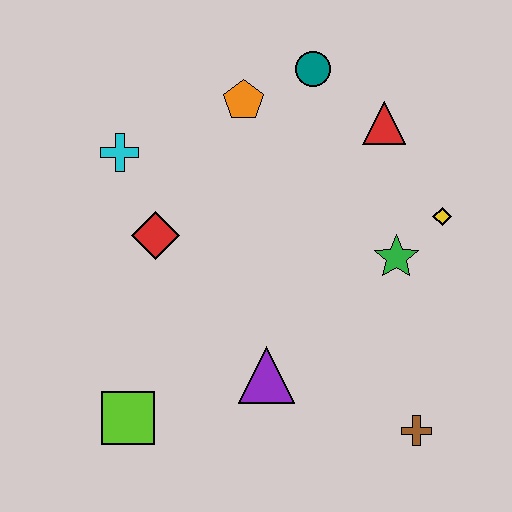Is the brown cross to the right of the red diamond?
Yes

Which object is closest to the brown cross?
The purple triangle is closest to the brown cross.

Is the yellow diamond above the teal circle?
No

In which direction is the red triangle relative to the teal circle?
The red triangle is to the right of the teal circle.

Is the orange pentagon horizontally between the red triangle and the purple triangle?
No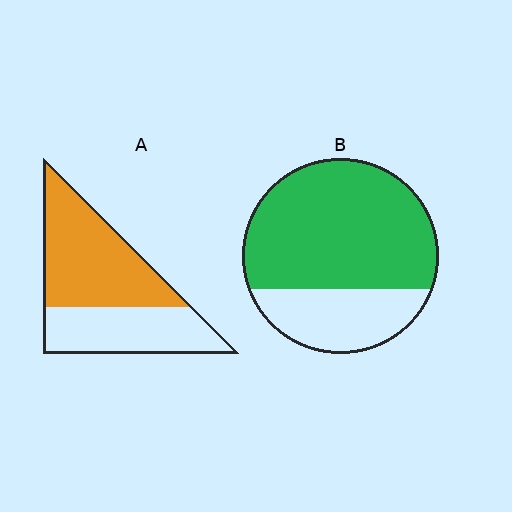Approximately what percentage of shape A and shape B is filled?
A is approximately 60% and B is approximately 70%.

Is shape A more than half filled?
Yes.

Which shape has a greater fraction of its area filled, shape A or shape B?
Shape B.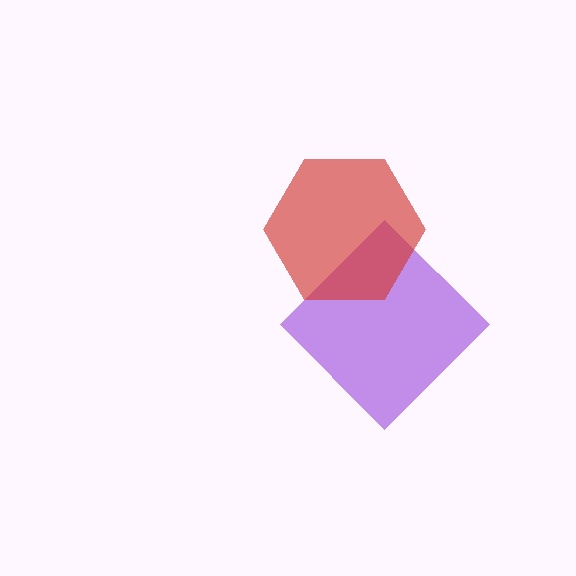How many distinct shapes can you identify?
There are 2 distinct shapes: a purple diamond, a red hexagon.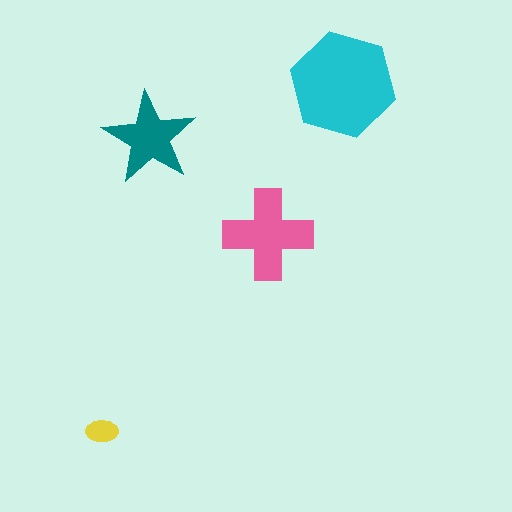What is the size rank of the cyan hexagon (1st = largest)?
1st.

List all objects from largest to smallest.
The cyan hexagon, the pink cross, the teal star, the yellow ellipse.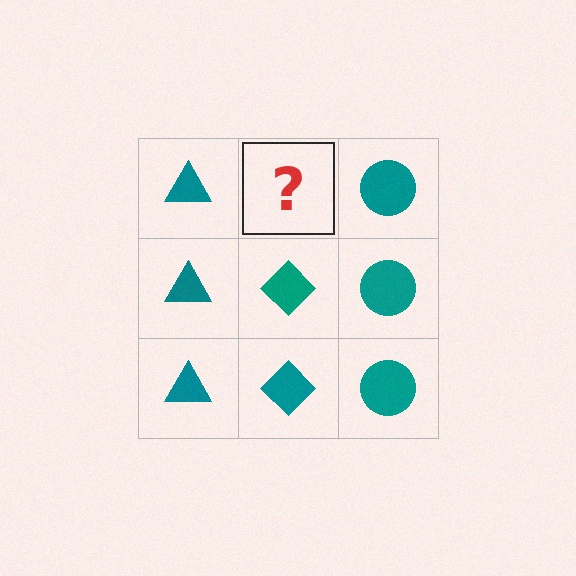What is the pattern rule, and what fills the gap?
The rule is that each column has a consistent shape. The gap should be filled with a teal diamond.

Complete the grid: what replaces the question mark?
The question mark should be replaced with a teal diamond.